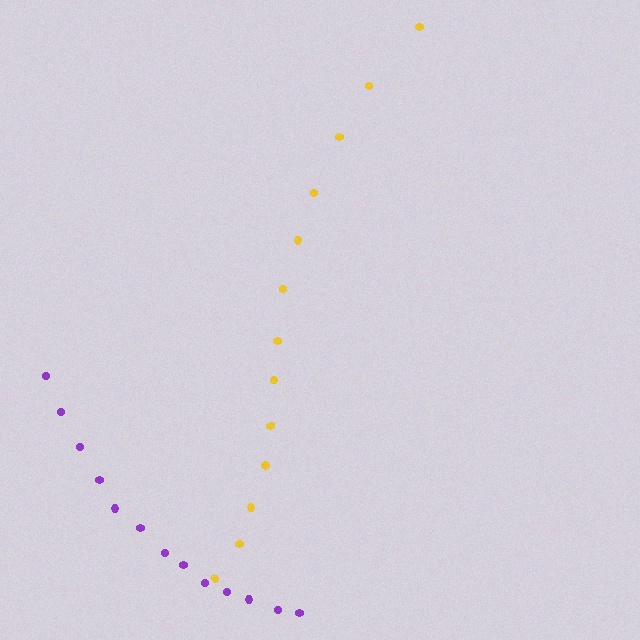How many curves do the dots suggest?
There are 2 distinct paths.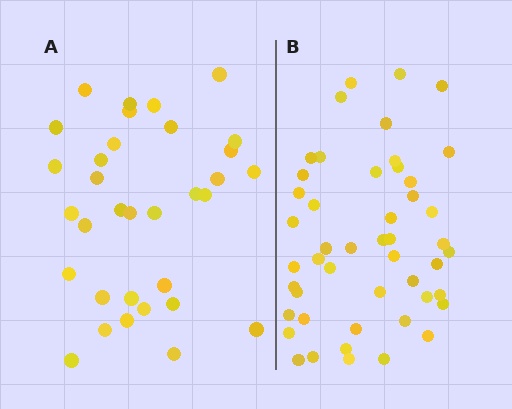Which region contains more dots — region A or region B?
Region B (the right region) has more dots.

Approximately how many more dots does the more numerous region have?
Region B has approximately 15 more dots than region A.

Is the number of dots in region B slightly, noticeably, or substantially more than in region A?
Region B has substantially more. The ratio is roughly 1.5 to 1.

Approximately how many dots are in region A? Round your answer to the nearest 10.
About 30 dots. (The exact count is 33, which rounds to 30.)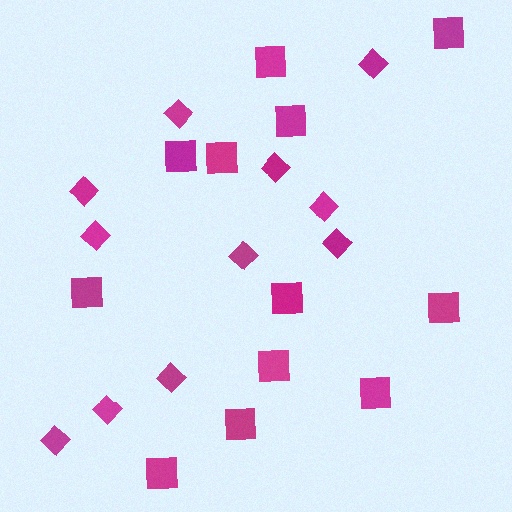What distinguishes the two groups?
There are 2 groups: one group of diamonds (11) and one group of squares (12).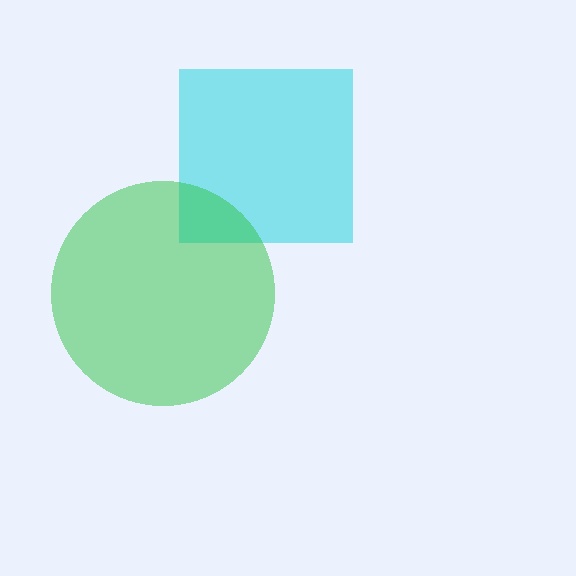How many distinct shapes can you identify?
There are 2 distinct shapes: a cyan square, a green circle.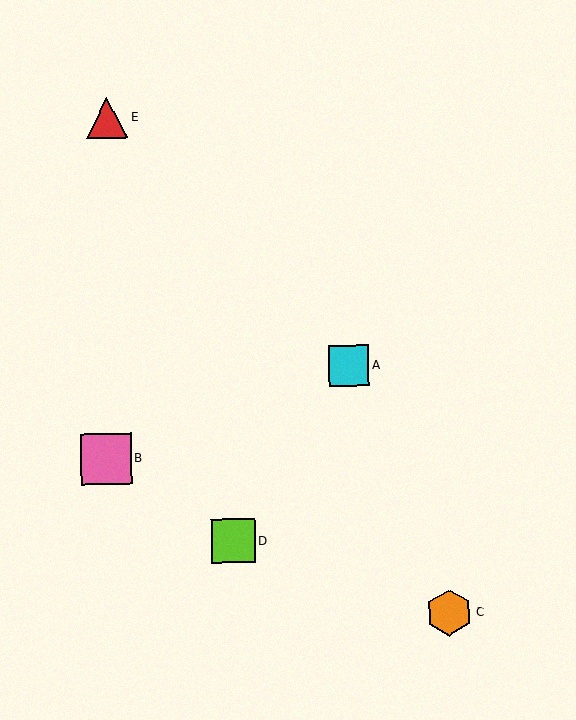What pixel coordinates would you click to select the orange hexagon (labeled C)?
Click at (449, 613) to select the orange hexagon C.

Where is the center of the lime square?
The center of the lime square is at (233, 541).